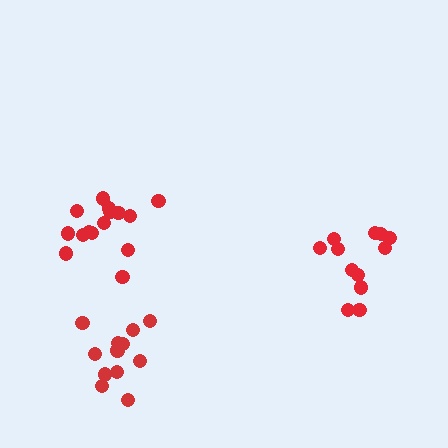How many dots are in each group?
Group 1: 13 dots, Group 2: 12 dots, Group 3: 15 dots (40 total).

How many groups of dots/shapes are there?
There are 3 groups.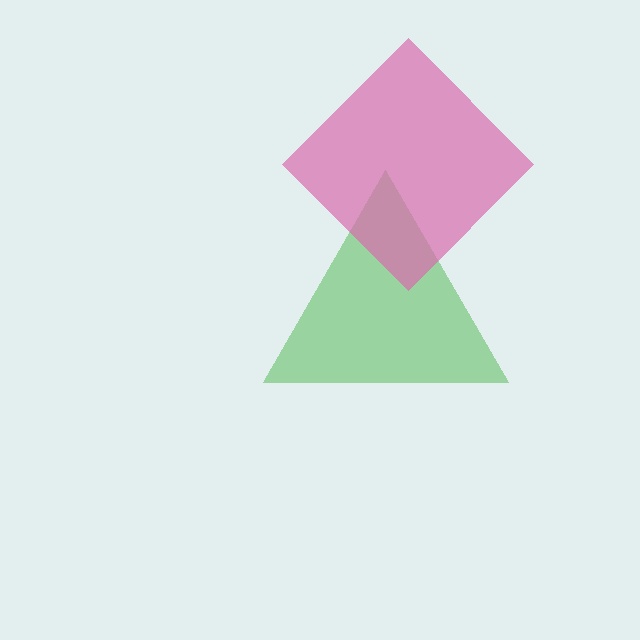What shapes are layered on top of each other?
The layered shapes are: a green triangle, a pink diamond.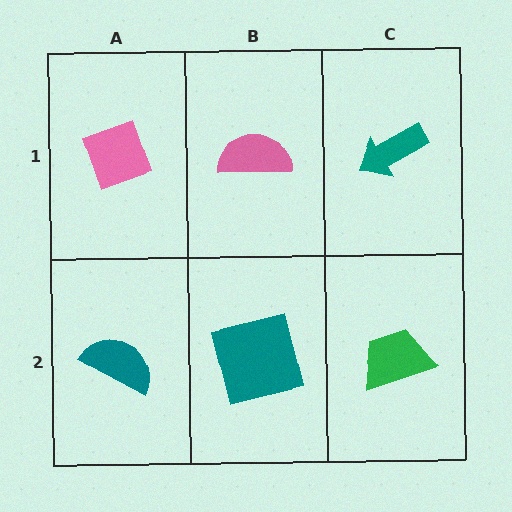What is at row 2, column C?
A green trapezoid.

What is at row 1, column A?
A pink diamond.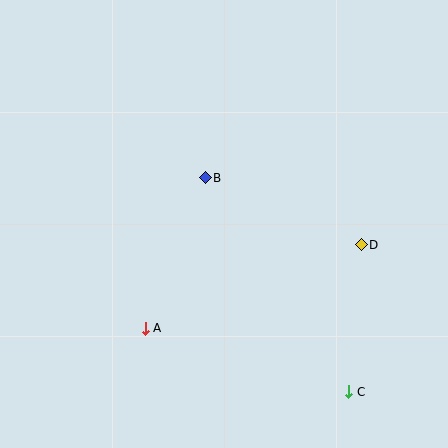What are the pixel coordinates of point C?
Point C is at (349, 392).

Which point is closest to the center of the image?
Point B at (205, 178) is closest to the center.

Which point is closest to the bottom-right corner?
Point C is closest to the bottom-right corner.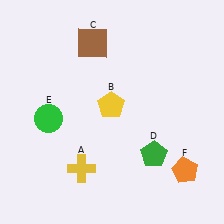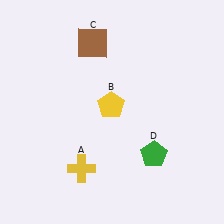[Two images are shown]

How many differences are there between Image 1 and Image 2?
There are 2 differences between the two images.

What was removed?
The orange pentagon (F), the green circle (E) were removed in Image 2.